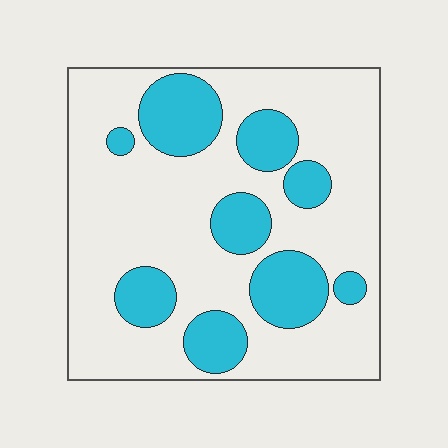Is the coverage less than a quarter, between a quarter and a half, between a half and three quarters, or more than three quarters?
Between a quarter and a half.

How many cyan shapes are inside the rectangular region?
9.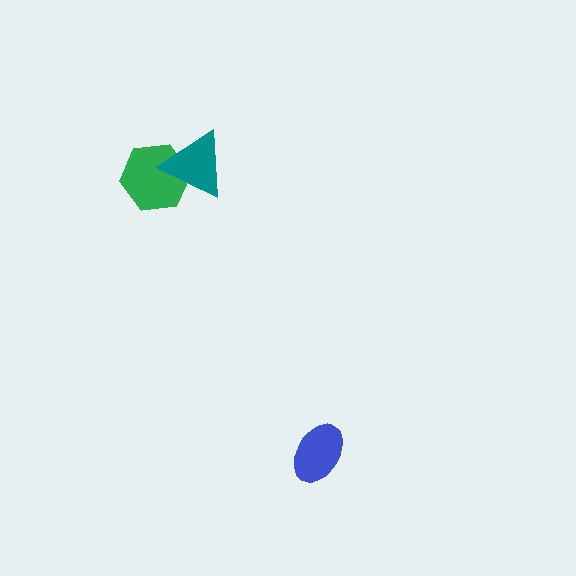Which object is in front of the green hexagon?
The teal triangle is in front of the green hexagon.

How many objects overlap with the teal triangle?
1 object overlaps with the teal triangle.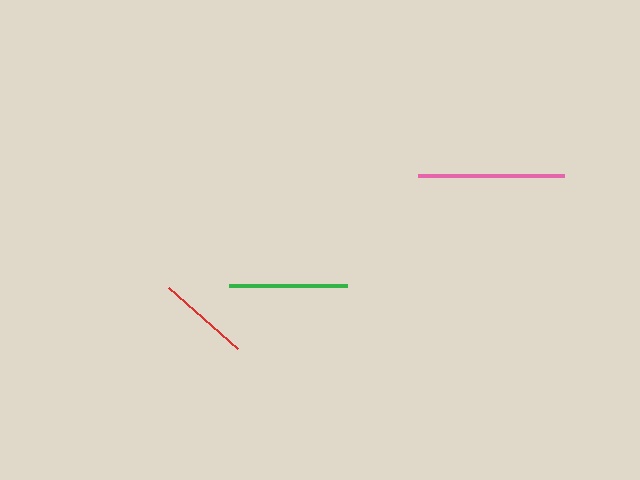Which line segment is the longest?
The pink line is the longest at approximately 146 pixels.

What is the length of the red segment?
The red segment is approximately 92 pixels long.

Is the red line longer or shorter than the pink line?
The pink line is longer than the red line.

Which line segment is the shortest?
The red line is the shortest at approximately 92 pixels.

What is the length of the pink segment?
The pink segment is approximately 146 pixels long.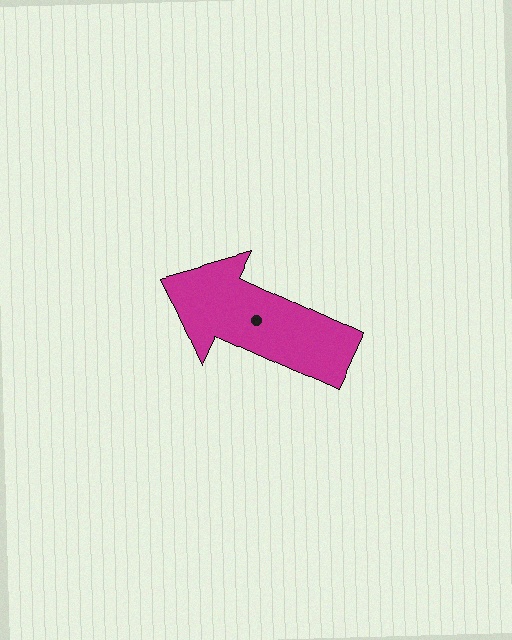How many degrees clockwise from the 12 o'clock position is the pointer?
Approximately 295 degrees.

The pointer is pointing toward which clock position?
Roughly 10 o'clock.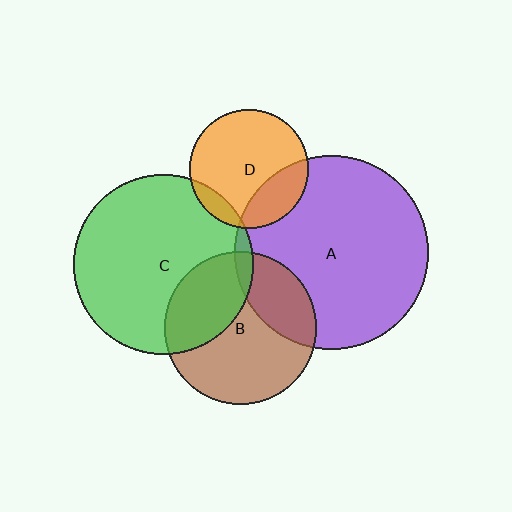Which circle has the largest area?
Circle A (purple).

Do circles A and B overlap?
Yes.